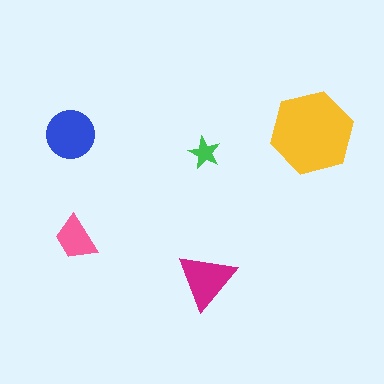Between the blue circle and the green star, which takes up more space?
The blue circle.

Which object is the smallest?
The green star.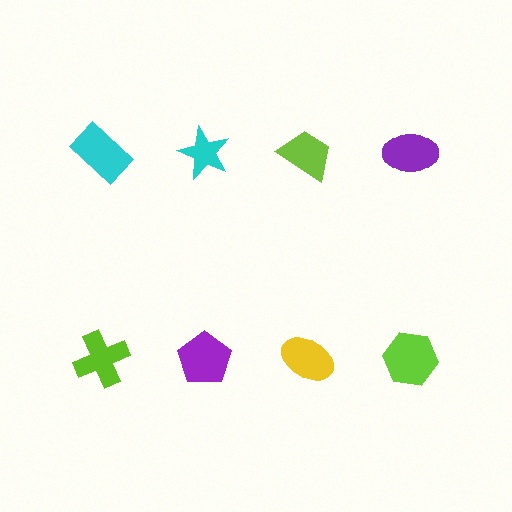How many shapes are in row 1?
4 shapes.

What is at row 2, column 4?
A lime hexagon.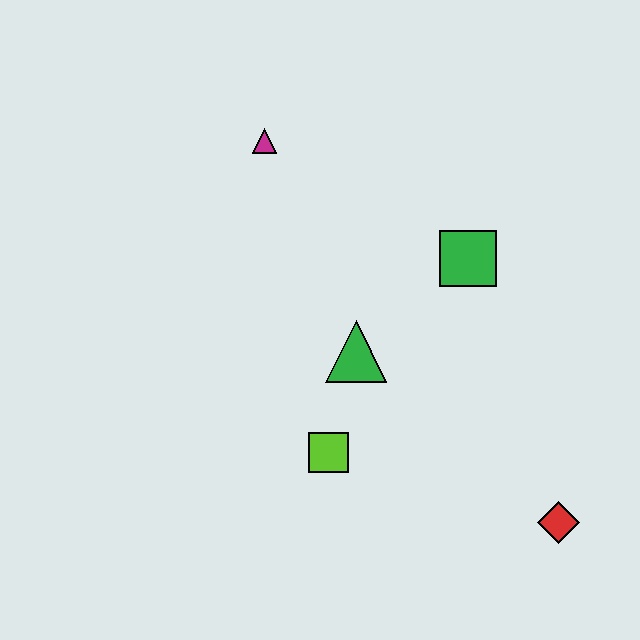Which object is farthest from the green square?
The red diamond is farthest from the green square.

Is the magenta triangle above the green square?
Yes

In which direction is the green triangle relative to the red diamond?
The green triangle is to the left of the red diamond.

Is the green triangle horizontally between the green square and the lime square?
Yes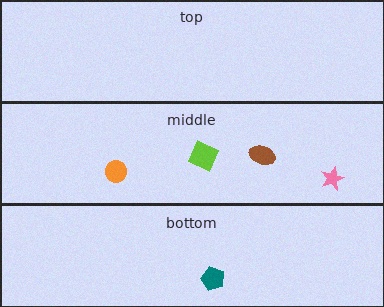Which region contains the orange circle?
The middle region.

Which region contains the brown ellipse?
The middle region.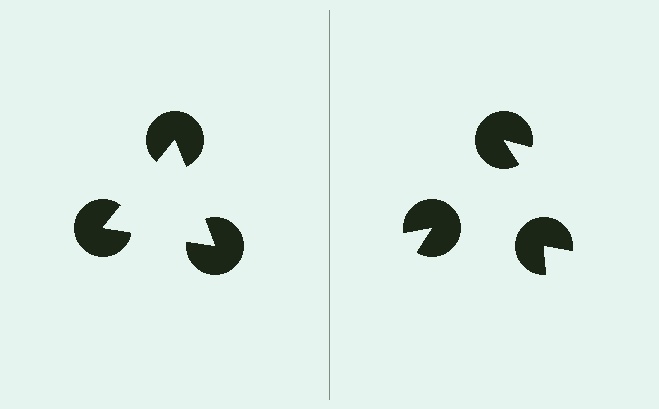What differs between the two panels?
The pac-man discs are positioned identically on both sides; only the wedge orientations differ. On the left they align to a triangle; on the right they are misaligned.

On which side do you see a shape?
An illusory triangle appears on the left side. On the right side the wedge cuts are rotated, so no coherent shape forms.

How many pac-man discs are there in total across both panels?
6 — 3 on each side.